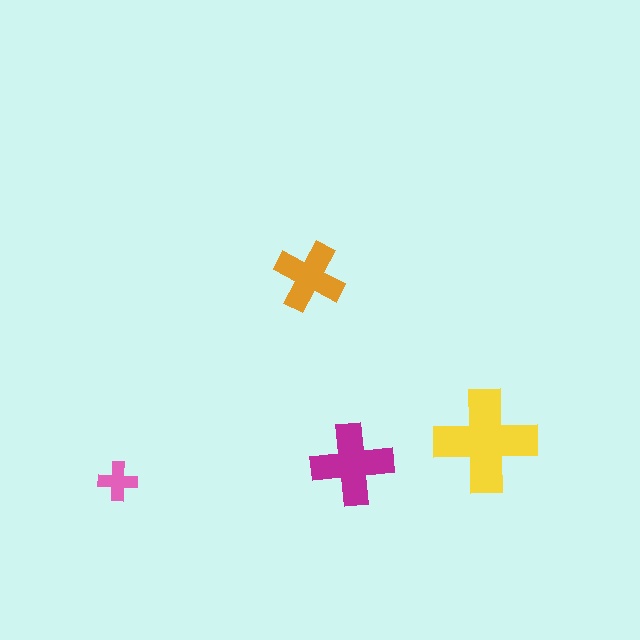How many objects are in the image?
There are 4 objects in the image.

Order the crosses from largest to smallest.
the yellow one, the magenta one, the orange one, the pink one.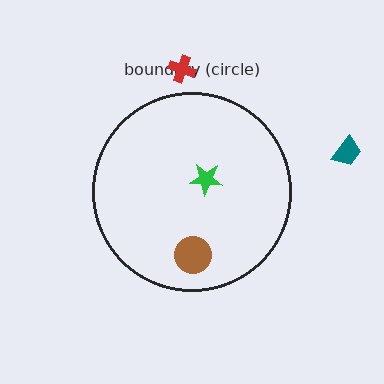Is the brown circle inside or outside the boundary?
Inside.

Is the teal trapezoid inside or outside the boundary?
Outside.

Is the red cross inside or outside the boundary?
Outside.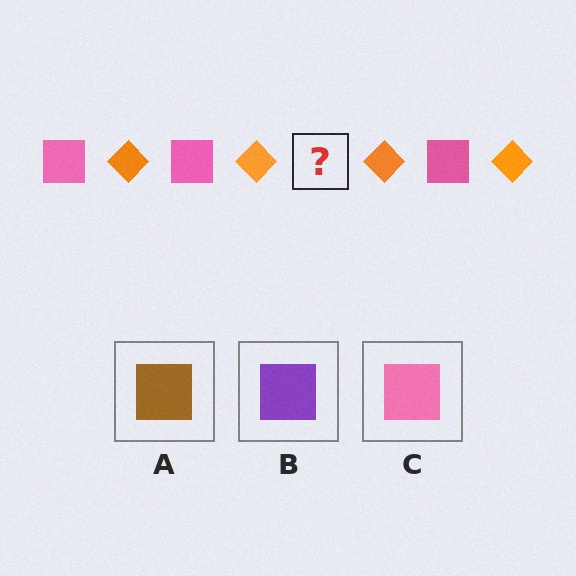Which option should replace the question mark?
Option C.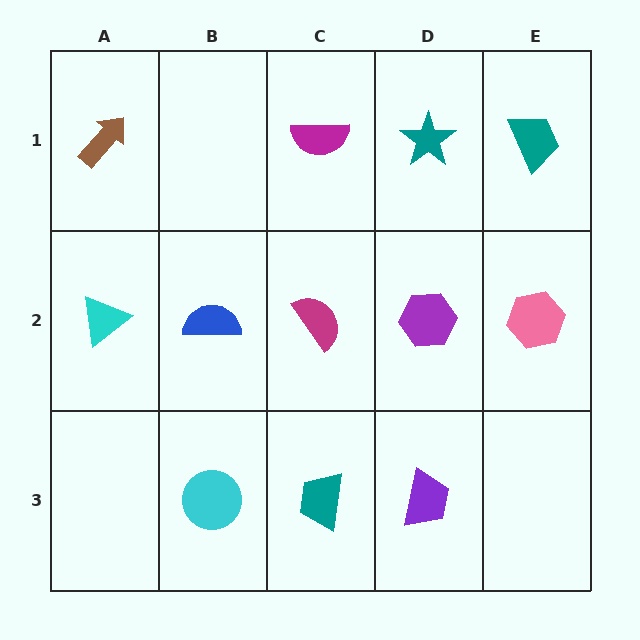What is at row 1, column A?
A brown arrow.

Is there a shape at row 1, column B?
No, that cell is empty.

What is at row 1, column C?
A magenta semicircle.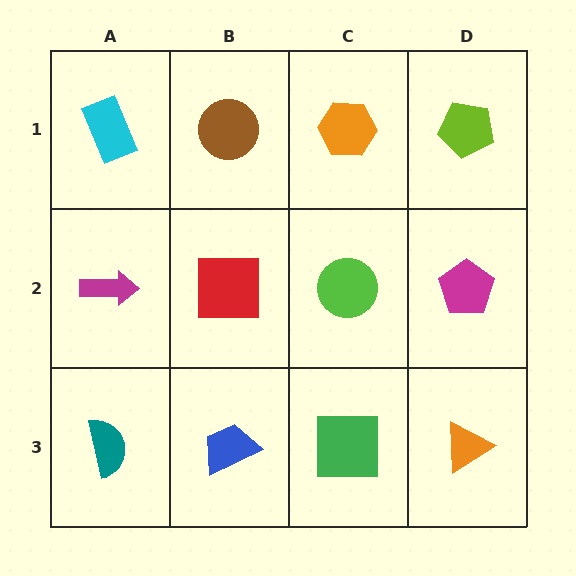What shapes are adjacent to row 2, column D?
A lime pentagon (row 1, column D), an orange triangle (row 3, column D), a lime circle (row 2, column C).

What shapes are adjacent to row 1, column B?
A red square (row 2, column B), a cyan rectangle (row 1, column A), an orange hexagon (row 1, column C).